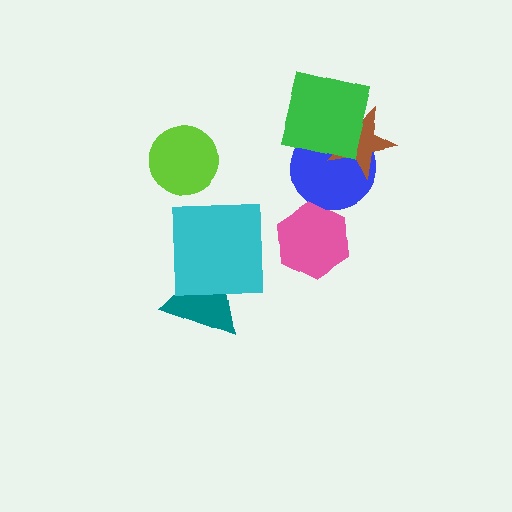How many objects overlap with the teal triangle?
1 object overlaps with the teal triangle.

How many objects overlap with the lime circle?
0 objects overlap with the lime circle.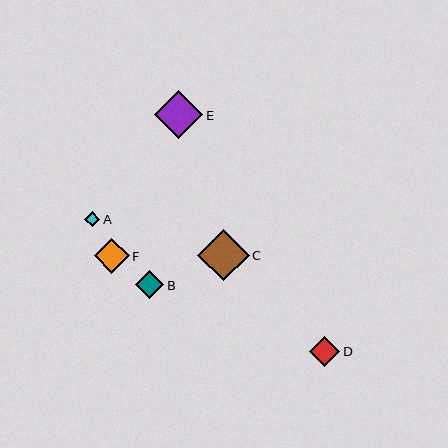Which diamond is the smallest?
Diamond A is the smallest with a size of approximately 15 pixels.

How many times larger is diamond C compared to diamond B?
Diamond C is approximately 1.8 times the size of diamond B.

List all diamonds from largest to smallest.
From largest to smallest: C, E, F, D, B, A.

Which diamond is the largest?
Diamond C is the largest with a size of approximately 52 pixels.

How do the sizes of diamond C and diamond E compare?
Diamond C and diamond E are approximately the same size.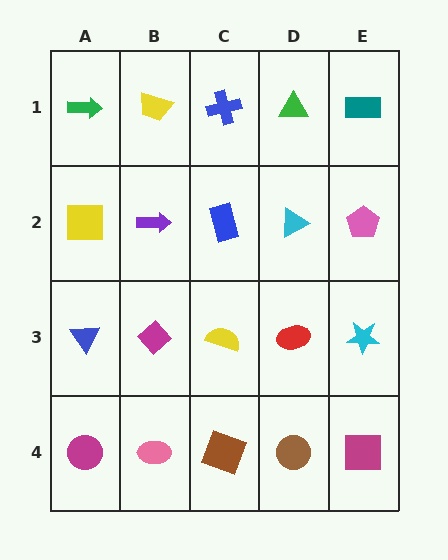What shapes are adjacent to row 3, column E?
A pink pentagon (row 2, column E), a magenta square (row 4, column E), a red ellipse (row 3, column D).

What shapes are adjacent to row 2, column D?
A green triangle (row 1, column D), a red ellipse (row 3, column D), a blue rectangle (row 2, column C), a pink pentagon (row 2, column E).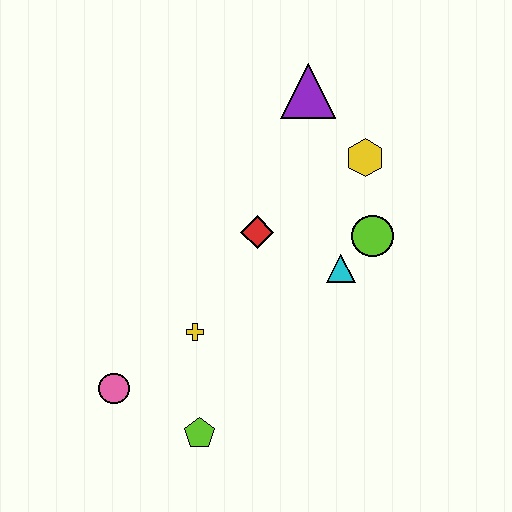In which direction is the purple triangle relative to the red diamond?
The purple triangle is above the red diamond.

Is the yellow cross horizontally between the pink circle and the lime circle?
Yes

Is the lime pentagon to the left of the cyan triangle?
Yes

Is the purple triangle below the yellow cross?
No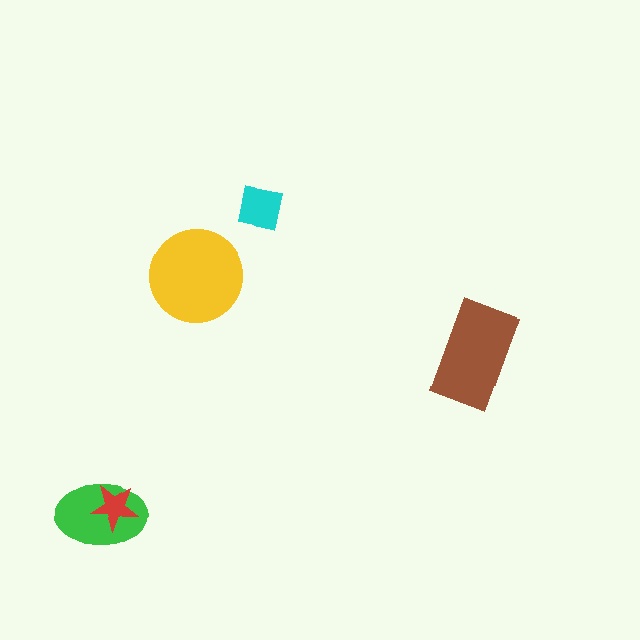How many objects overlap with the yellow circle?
0 objects overlap with the yellow circle.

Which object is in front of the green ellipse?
The red star is in front of the green ellipse.